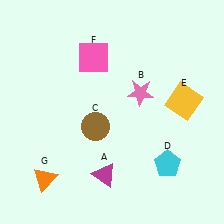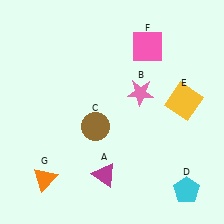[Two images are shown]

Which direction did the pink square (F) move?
The pink square (F) moved right.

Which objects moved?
The objects that moved are: the cyan pentagon (D), the pink square (F).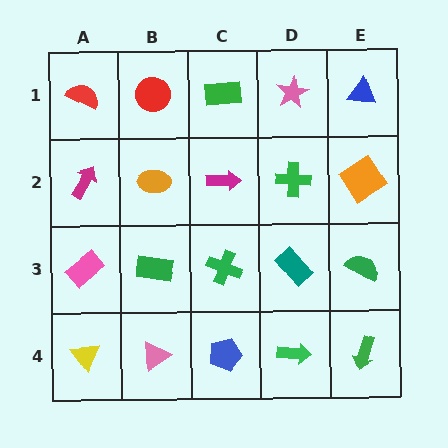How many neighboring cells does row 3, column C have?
4.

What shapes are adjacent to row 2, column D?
A pink star (row 1, column D), a teal rectangle (row 3, column D), a magenta arrow (row 2, column C), an orange diamond (row 2, column E).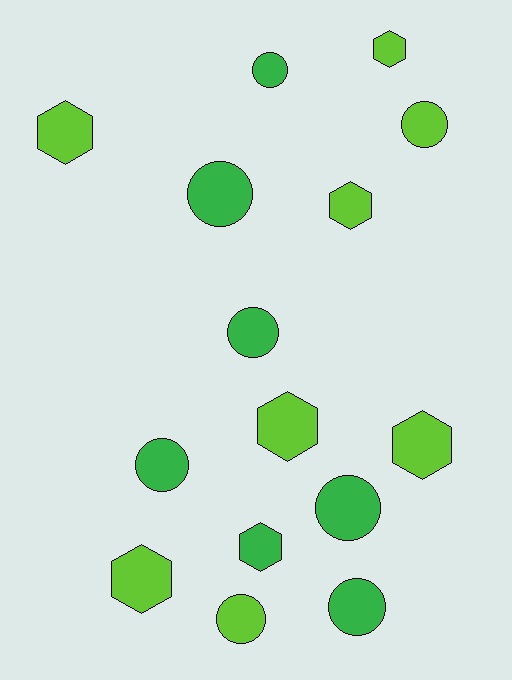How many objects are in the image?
There are 15 objects.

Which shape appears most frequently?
Circle, with 8 objects.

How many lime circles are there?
There are 2 lime circles.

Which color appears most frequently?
Lime, with 8 objects.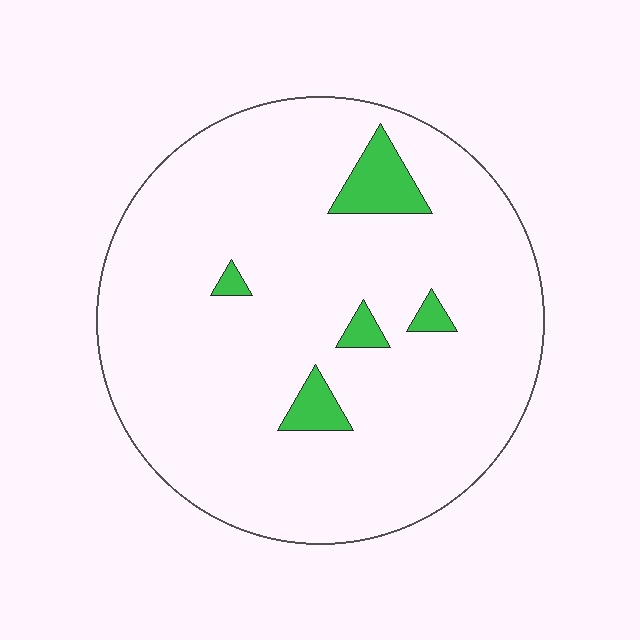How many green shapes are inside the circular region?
5.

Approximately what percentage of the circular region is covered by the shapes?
Approximately 5%.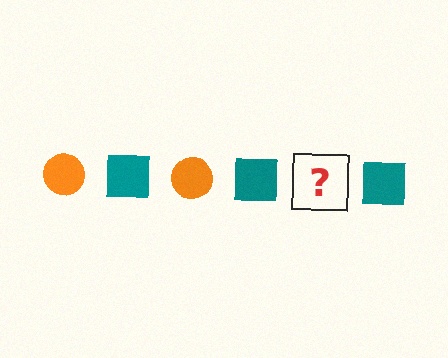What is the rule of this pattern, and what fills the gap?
The rule is that the pattern alternates between orange circle and teal square. The gap should be filled with an orange circle.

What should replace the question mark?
The question mark should be replaced with an orange circle.